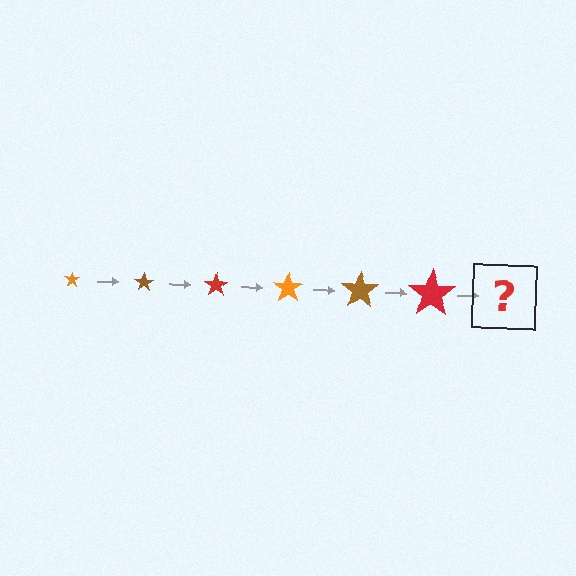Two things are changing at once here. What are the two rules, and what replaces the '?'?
The two rules are that the star grows larger each step and the color cycles through orange, brown, and red. The '?' should be an orange star, larger than the previous one.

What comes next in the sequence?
The next element should be an orange star, larger than the previous one.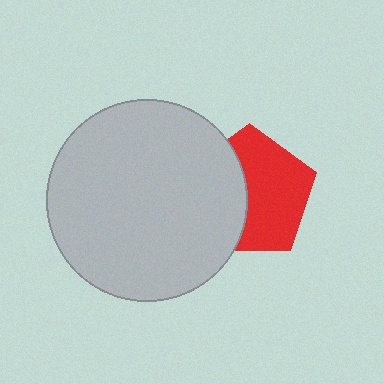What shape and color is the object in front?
The object in front is a light gray circle.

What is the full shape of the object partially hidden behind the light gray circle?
The partially hidden object is a red pentagon.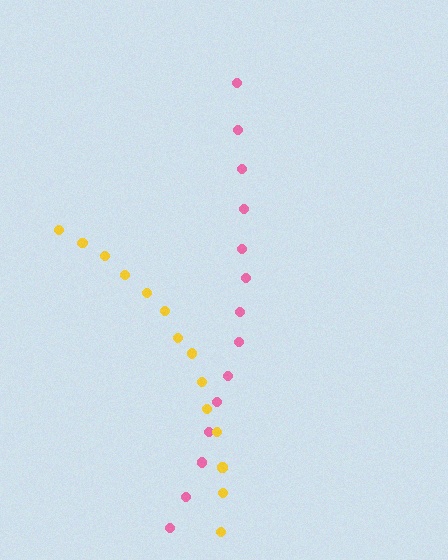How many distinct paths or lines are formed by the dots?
There are 2 distinct paths.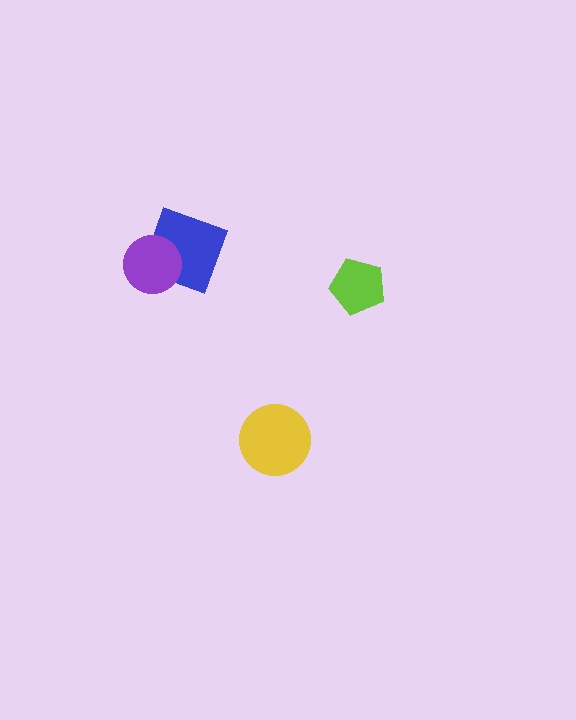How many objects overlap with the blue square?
1 object overlaps with the blue square.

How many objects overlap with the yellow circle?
0 objects overlap with the yellow circle.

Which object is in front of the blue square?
The purple circle is in front of the blue square.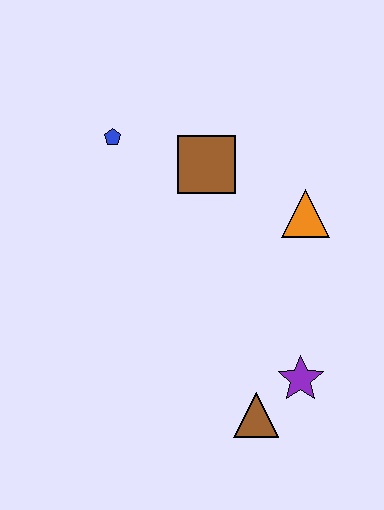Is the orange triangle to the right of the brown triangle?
Yes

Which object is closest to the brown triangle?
The purple star is closest to the brown triangle.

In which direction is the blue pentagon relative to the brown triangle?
The blue pentagon is above the brown triangle.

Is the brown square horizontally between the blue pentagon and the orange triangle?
Yes